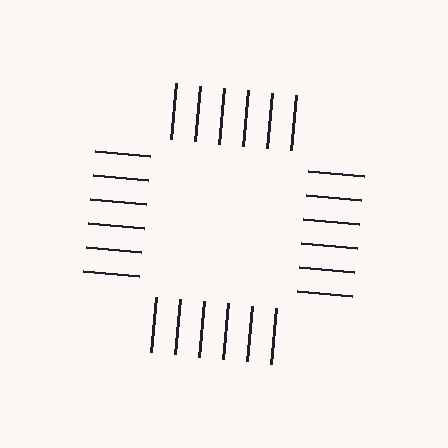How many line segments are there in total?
24 — 6 along each of the 4 edges.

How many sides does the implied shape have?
4 sides — the line-ends trace a square.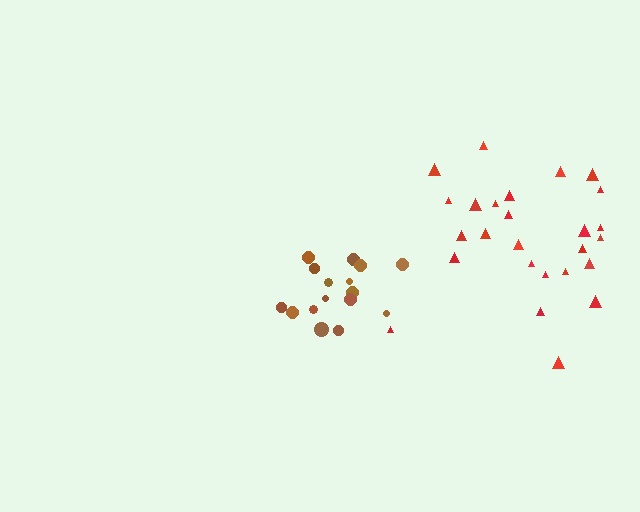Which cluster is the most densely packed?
Brown.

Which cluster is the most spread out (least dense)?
Red.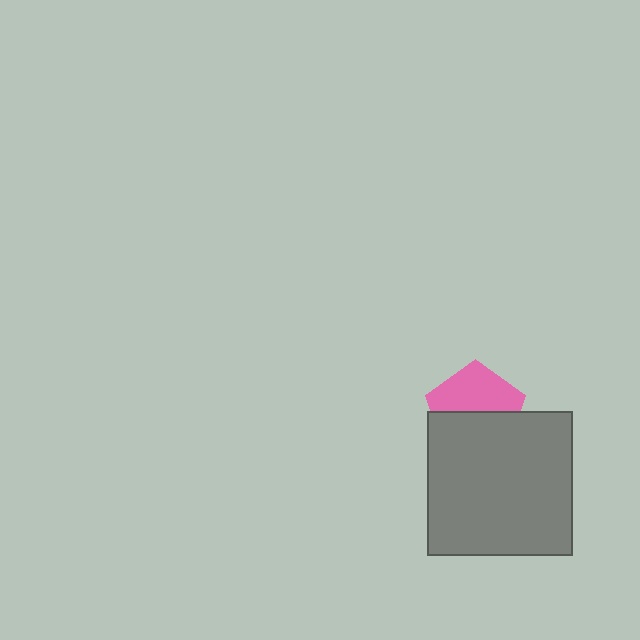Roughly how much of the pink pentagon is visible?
About half of it is visible (roughly 51%).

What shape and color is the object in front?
The object in front is a gray square.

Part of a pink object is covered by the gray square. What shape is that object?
It is a pentagon.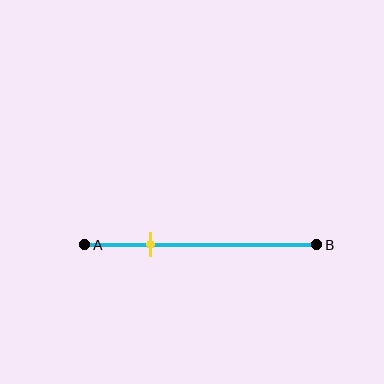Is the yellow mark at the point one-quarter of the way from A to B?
No, the mark is at about 30% from A, not at the 25% one-quarter point.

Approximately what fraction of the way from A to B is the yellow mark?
The yellow mark is approximately 30% of the way from A to B.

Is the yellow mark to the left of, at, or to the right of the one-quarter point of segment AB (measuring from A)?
The yellow mark is to the right of the one-quarter point of segment AB.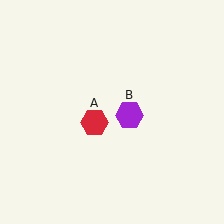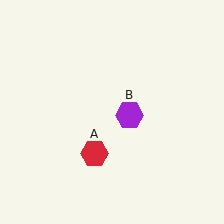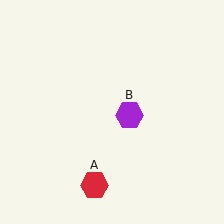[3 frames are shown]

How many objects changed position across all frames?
1 object changed position: red hexagon (object A).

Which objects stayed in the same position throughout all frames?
Purple hexagon (object B) remained stationary.